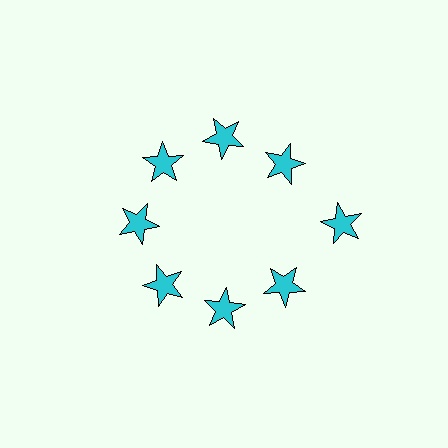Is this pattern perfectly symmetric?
No. The 8 cyan stars are arranged in a ring, but one element near the 3 o'clock position is pushed outward from the center, breaking the 8-fold rotational symmetry.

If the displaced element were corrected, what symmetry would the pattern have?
It would have 8-fold rotational symmetry — the pattern would map onto itself every 45 degrees.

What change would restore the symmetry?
The symmetry would be restored by moving it inward, back onto the ring so that all 8 stars sit at equal angles and equal distance from the center.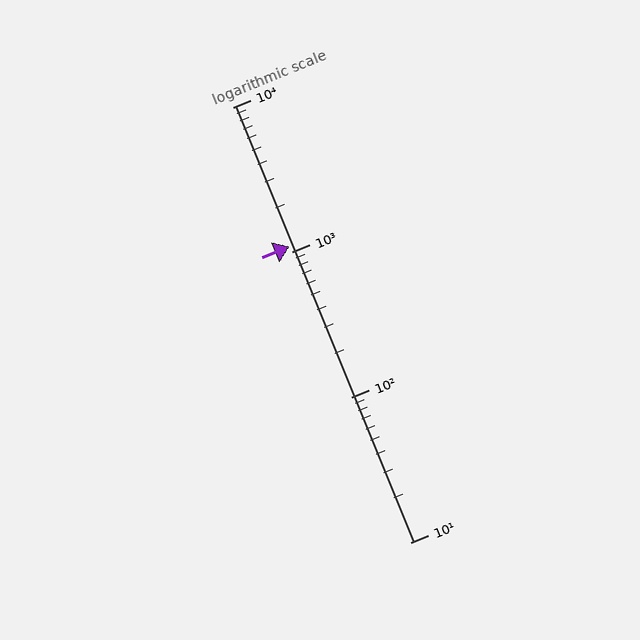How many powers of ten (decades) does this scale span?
The scale spans 3 decades, from 10 to 10000.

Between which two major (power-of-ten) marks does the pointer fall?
The pointer is between 1000 and 10000.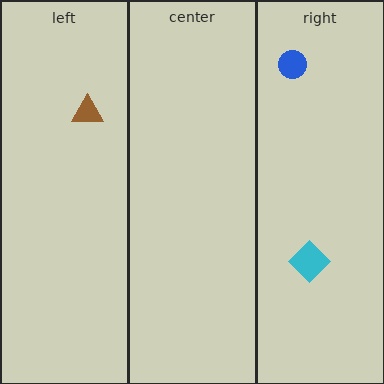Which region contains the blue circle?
The right region.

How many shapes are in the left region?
1.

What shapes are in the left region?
The brown triangle.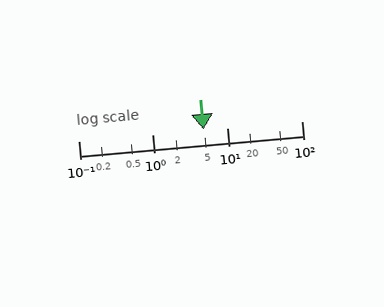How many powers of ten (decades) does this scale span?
The scale spans 3 decades, from 0.1 to 100.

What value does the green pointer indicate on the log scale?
The pointer indicates approximately 4.8.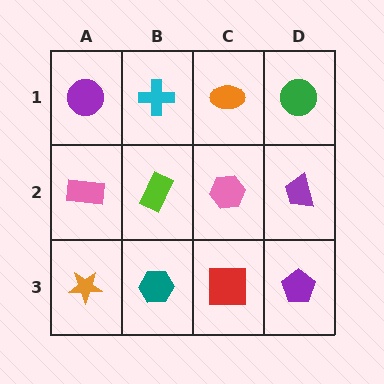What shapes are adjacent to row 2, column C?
An orange ellipse (row 1, column C), a red square (row 3, column C), a lime rectangle (row 2, column B), a purple trapezoid (row 2, column D).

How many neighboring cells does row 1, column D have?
2.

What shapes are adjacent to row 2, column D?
A green circle (row 1, column D), a purple pentagon (row 3, column D), a pink hexagon (row 2, column C).